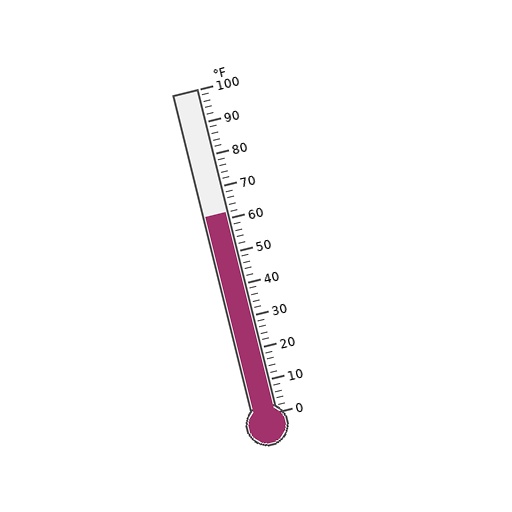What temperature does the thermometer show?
The thermometer shows approximately 62°F.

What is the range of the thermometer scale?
The thermometer scale ranges from 0°F to 100°F.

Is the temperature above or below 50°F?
The temperature is above 50°F.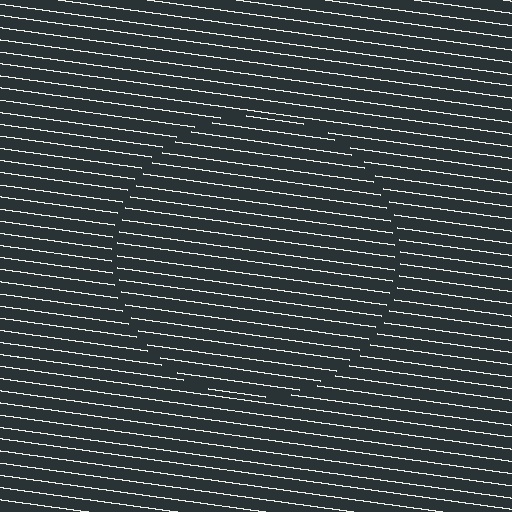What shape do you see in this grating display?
An illusory circle. The interior of the shape contains the same grating, shifted by half a period — the contour is defined by the phase discontinuity where line-ends from the inner and outer gratings abut.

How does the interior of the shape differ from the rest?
The interior of the shape contains the same grating, shifted by half a period — the contour is defined by the phase discontinuity where line-ends from the inner and outer gratings abut.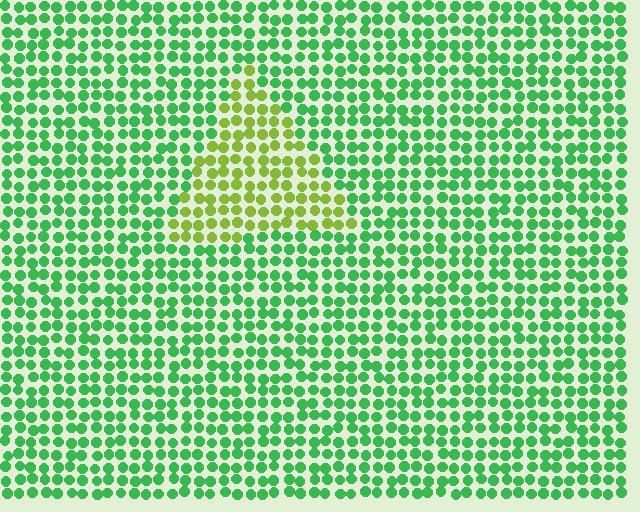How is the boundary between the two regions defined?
The boundary is defined purely by a slight shift in hue (about 46 degrees). Spacing, size, and orientation are identical on both sides.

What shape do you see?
I see a triangle.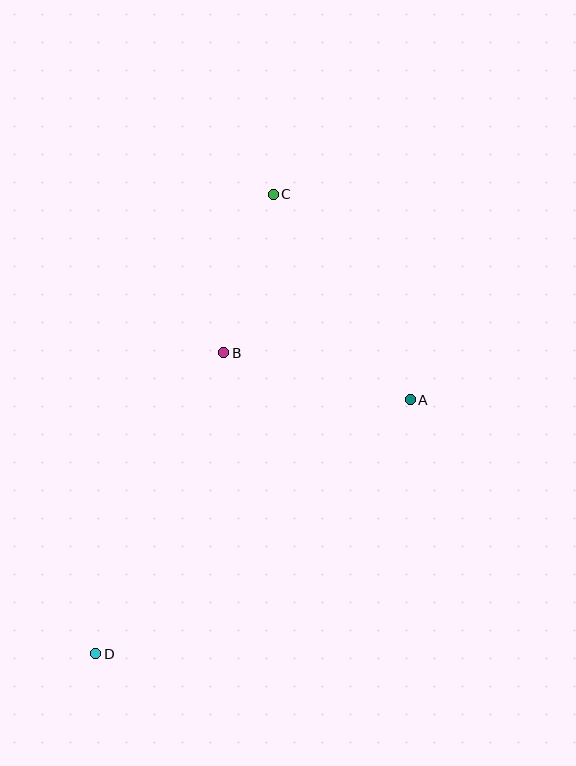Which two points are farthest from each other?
Points C and D are farthest from each other.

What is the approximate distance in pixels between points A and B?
The distance between A and B is approximately 192 pixels.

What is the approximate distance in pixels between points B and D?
The distance between B and D is approximately 327 pixels.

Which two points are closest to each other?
Points B and C are closest to each other.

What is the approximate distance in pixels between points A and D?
The distance between A and D is approximately 404 pixels.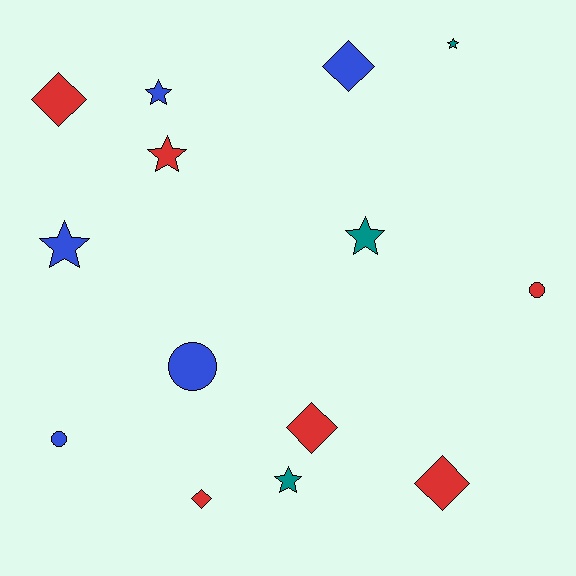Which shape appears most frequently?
Star, with 6 objects.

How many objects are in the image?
There are 14 objects.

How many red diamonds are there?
There are 4 red diamonds.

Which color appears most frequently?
Red, with 6 objects.